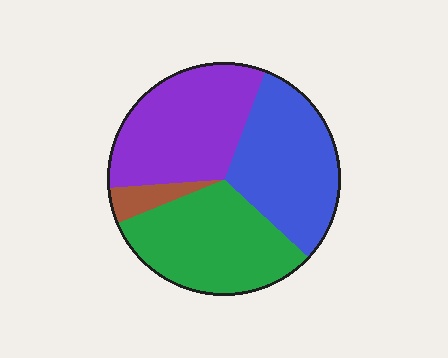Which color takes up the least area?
Brown, at roughly 5%.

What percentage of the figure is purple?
Purple covers roughly 30% of the figure.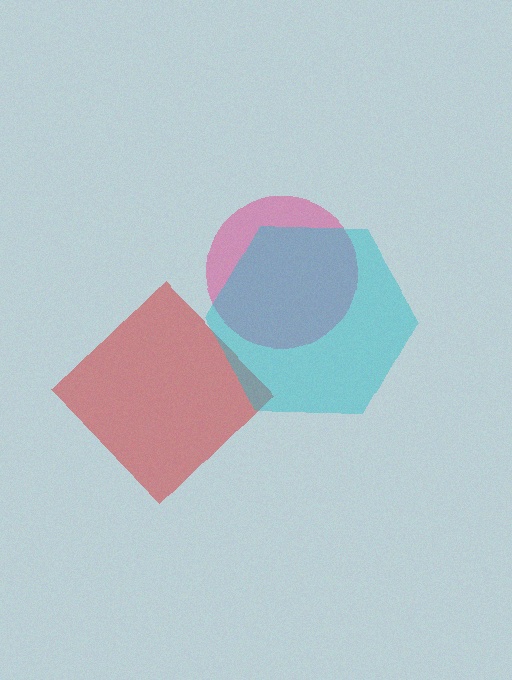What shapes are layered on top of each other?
The layered shapes are: a red diamond, a pink circle, a cyan hexagon.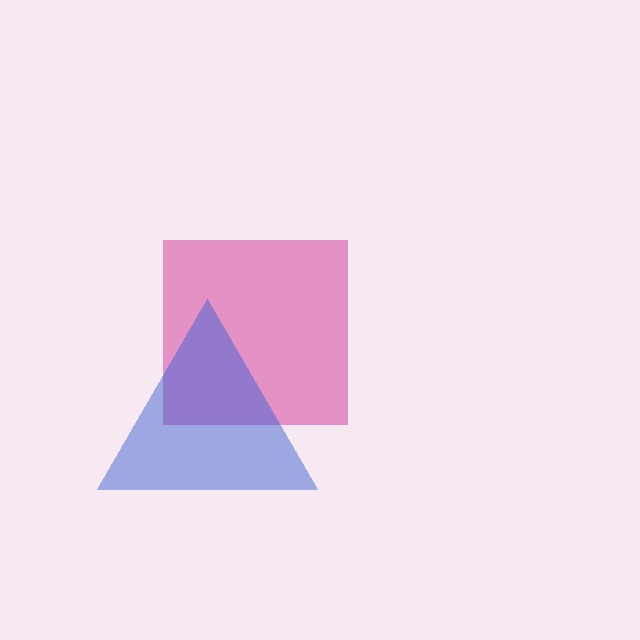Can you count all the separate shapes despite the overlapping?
Yes, there are 2 separate shapes.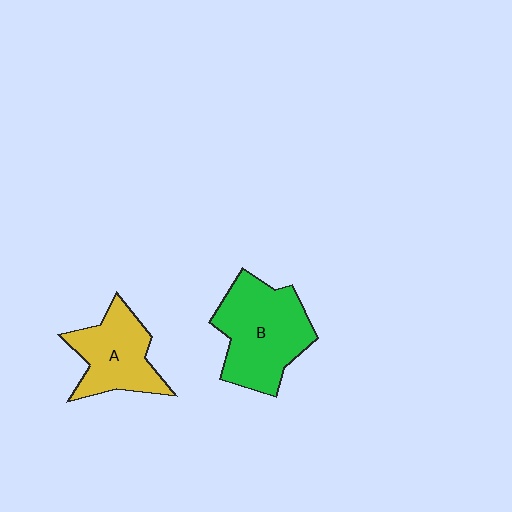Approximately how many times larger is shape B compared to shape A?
Approximately 1.4 times.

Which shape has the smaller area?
Shape A (yellow).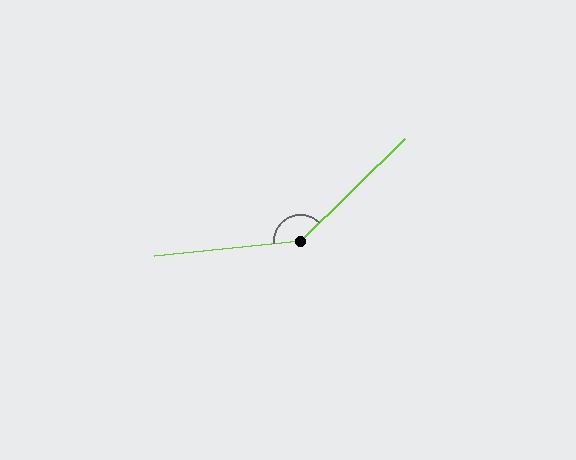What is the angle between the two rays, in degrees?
Approximately 142 degrees.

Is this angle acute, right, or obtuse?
It is obtuse.